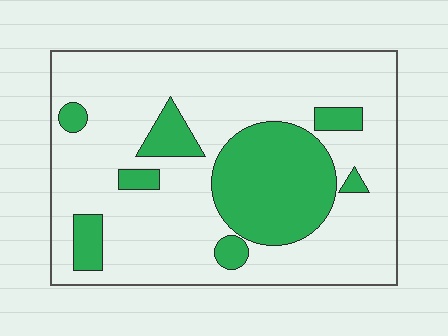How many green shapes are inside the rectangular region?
8.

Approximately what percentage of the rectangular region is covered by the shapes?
Approximately 25%.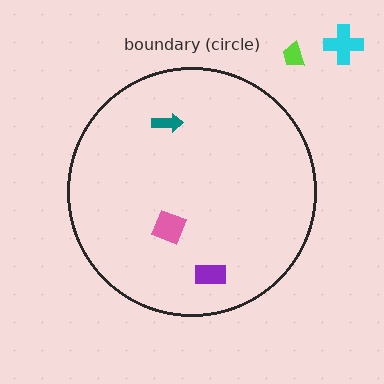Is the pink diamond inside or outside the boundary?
Inside.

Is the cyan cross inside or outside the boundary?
Outside.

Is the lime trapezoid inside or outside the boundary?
Outside.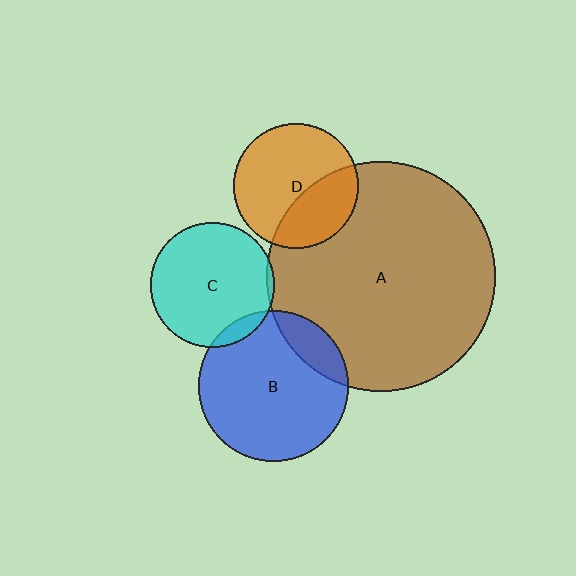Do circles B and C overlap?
Yes.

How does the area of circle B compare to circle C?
Approximately 1.5 times.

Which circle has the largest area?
Circle A (brown).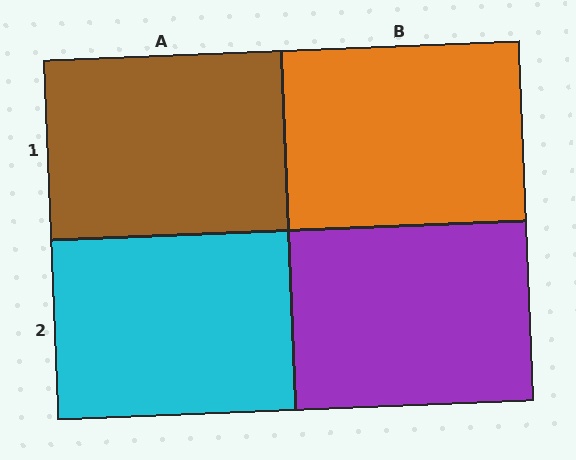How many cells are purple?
1 cell is purple.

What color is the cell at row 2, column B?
Purple.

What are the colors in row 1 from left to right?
Brown, orange.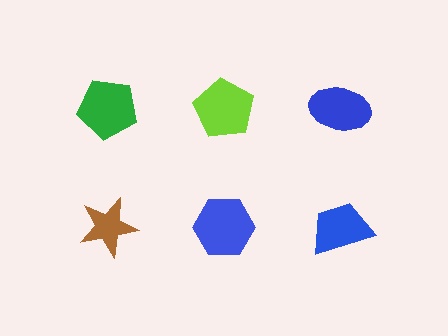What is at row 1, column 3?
A blue ellipse.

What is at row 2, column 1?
A brown star.